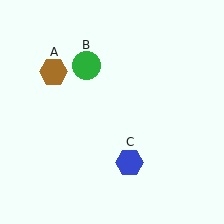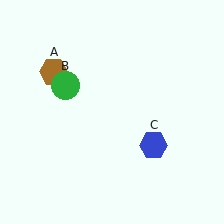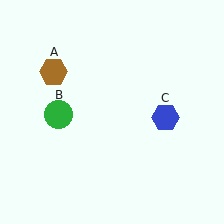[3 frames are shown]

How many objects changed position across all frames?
2 objects changed position: green circle (object B), blue hexagon (object C).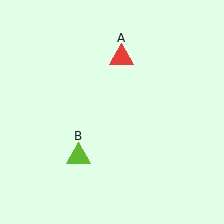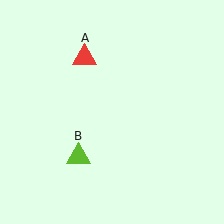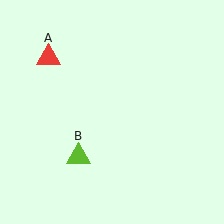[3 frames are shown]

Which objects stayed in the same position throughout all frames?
Lime triangle (object B) remained stationary.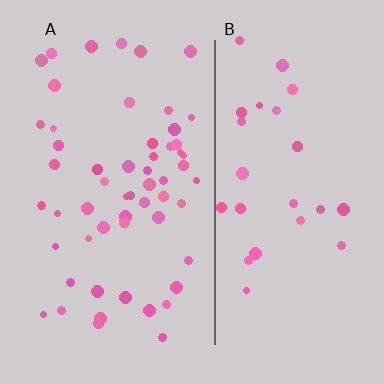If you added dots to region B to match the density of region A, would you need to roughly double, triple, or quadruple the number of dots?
Approximately double.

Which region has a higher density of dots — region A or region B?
A (the left).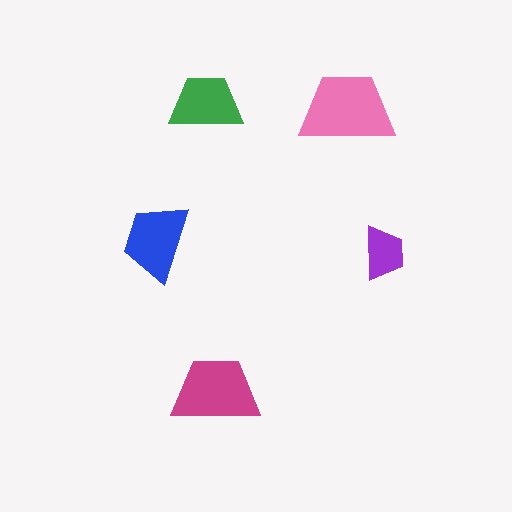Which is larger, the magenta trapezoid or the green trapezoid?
The magenta one.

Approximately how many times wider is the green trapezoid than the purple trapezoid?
About 1.5 times wider.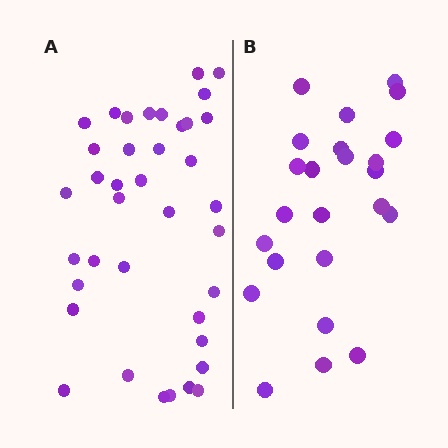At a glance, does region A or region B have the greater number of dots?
Region A (the left region) has more dots.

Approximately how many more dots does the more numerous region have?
Region A has approximately 15 more dots than region B.